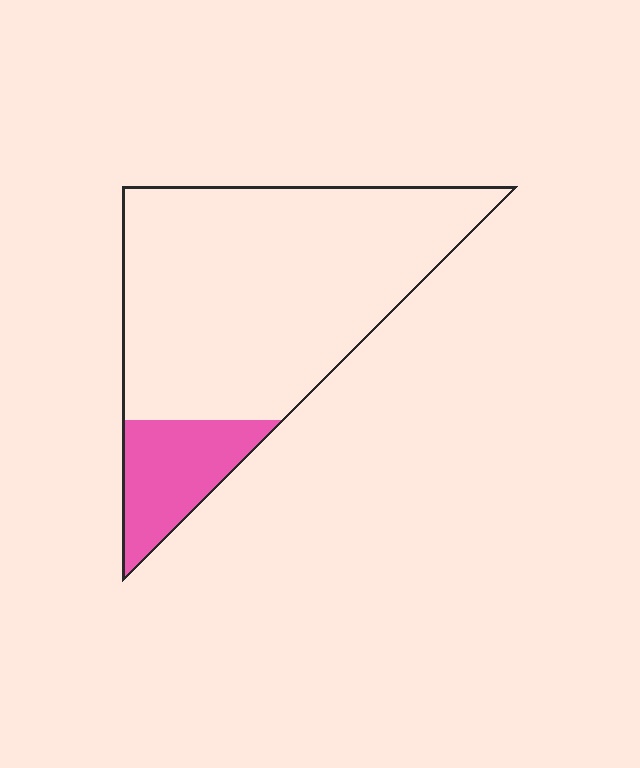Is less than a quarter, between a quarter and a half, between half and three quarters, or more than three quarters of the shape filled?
Less than a quarter.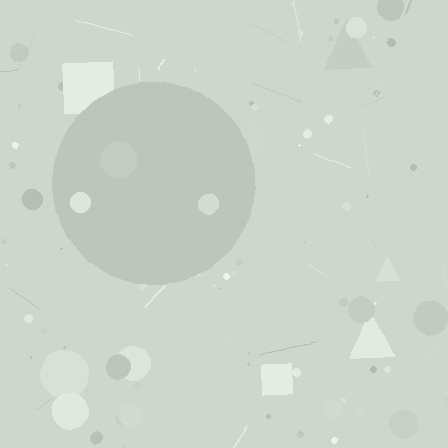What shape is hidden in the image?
A circle is hidden in the image.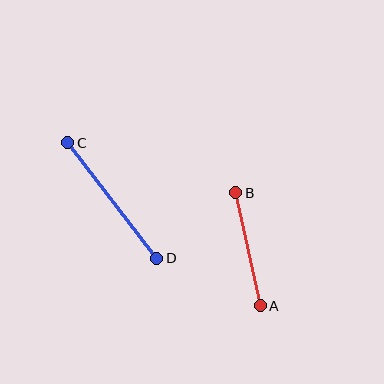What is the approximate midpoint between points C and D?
The midpoint is at approximately (112, 200) pixels.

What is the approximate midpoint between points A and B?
The midpoint is at approximately (248, 249) pixels.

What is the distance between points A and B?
The distance is approximately 115 pixels.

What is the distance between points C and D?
The distance is approximately 146 pixels.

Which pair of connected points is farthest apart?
Points C and D are farthest apart.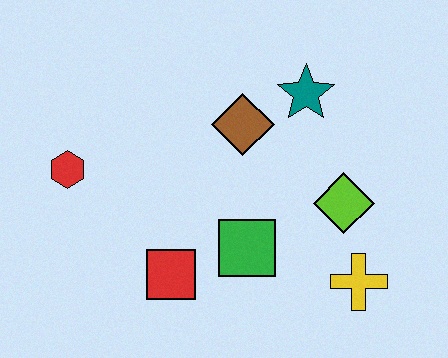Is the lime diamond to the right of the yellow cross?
No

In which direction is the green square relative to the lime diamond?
The green square is to the left of the lime diamond.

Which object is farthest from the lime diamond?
The red hexagon is farthest from the lime diamond.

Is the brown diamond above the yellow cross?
Yes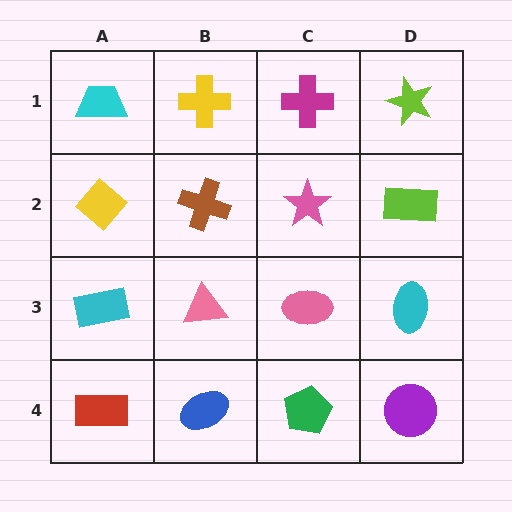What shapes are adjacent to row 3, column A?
A yellow diamond (row 2, column A), a red rectangle (row 4, column A), a pink triangle (row 3, column B).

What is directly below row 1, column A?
A yellow diamond.